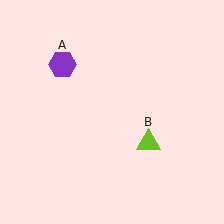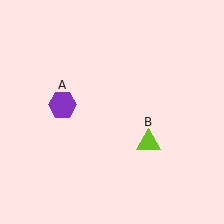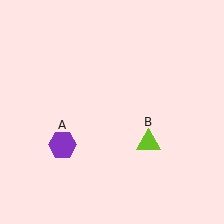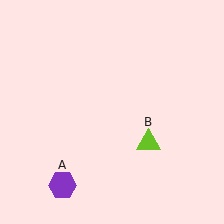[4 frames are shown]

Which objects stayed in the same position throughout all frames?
Lime triangle (object B) remained stationary.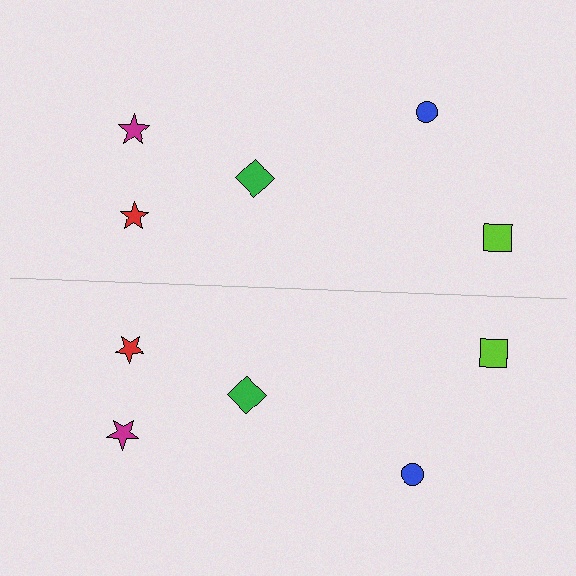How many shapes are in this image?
There are 10 shapes in this image.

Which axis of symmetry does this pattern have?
The pattern has a horizontal axis of symmetry running through the center of the image.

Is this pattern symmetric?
Yes, this pattern has bilateral (reflection) symmetry.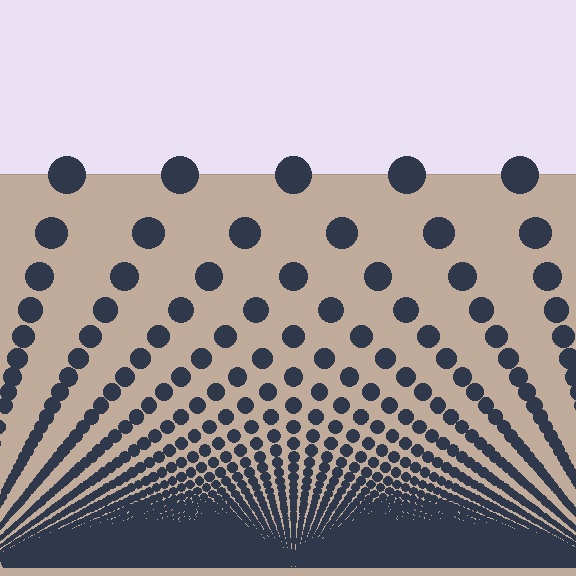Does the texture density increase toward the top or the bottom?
Density increases toward the bottom.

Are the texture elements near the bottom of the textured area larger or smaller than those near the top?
Smaller. The gradient is inverted — elements near the bottom are smaller and denser.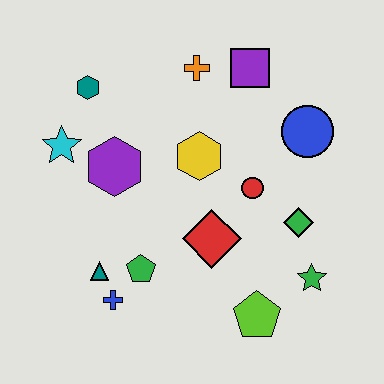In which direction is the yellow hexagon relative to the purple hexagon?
The yellow hexagon is to the right of the purple hexagon.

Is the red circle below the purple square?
Yes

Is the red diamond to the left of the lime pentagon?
Yes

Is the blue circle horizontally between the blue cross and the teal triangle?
No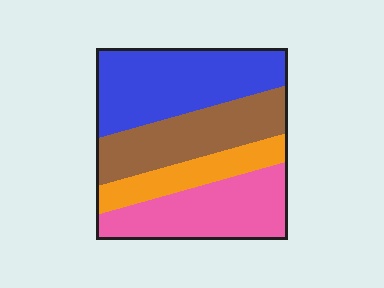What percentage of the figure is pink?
Pink covers about 25% of the figure.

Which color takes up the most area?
Blue, at roughly 35%.